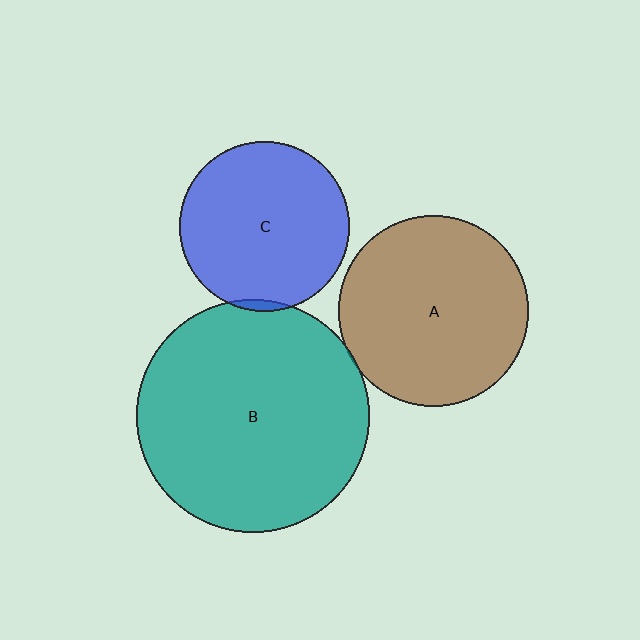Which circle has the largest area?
Circle B (teal).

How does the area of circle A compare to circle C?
Approximately 1.3 times.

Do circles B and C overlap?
Yes.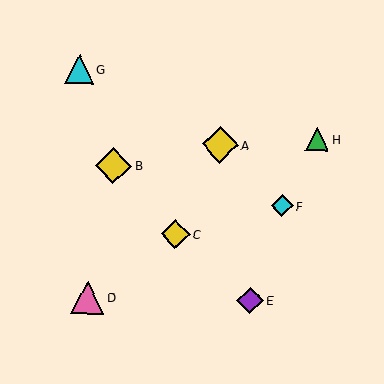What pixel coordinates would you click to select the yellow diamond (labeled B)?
Click at (113, 166) to select the yellow diamond B.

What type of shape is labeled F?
Shape F is a cyan diamond.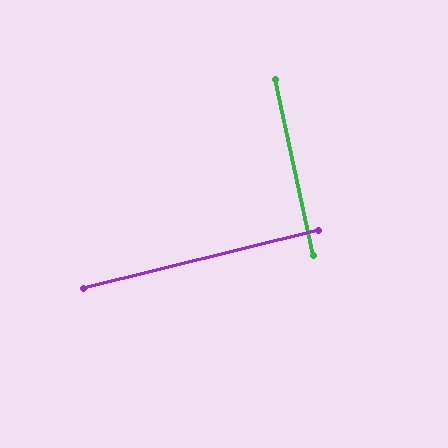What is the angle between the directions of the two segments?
Approximately 88 degrees.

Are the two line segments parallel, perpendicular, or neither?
Perpendicular — they meet at approximately 88°.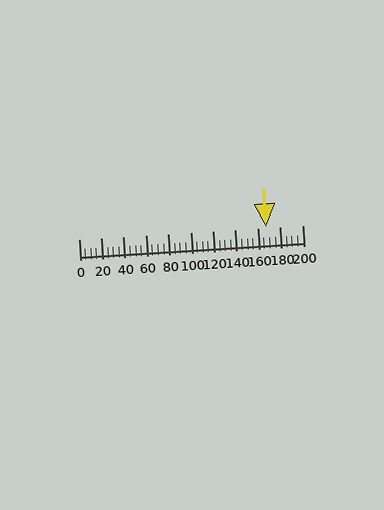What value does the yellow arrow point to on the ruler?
The yellow arrow points to approximately 167.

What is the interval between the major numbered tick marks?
The major tick marks are spaced 20 units apart.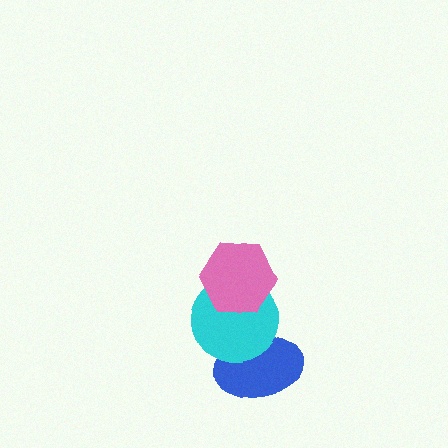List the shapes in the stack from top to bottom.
From top to bottom: the pink hexagon, the cyan circle, the blue ellipse.